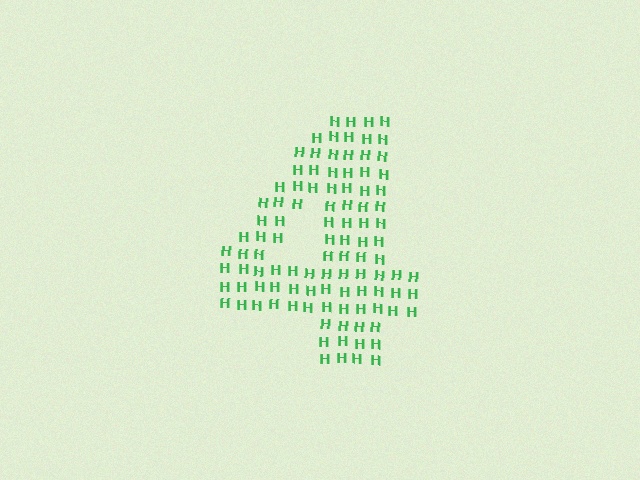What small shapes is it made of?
It is made of small letter H's.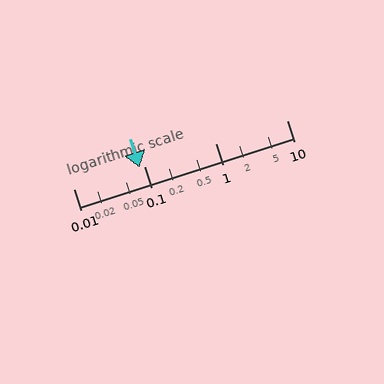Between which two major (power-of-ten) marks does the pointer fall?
The pointer is between 0.01 and 0.1.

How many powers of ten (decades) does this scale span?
The scale spans 3 decades, from 0.01 to 10.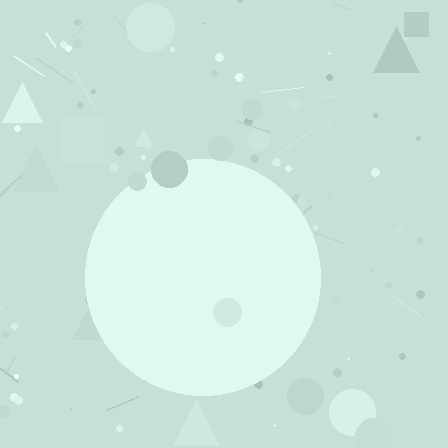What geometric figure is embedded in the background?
A circle is embedded in the background.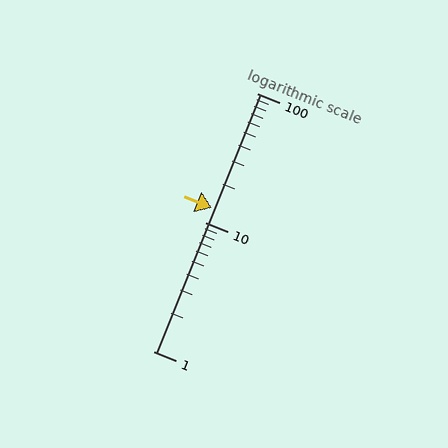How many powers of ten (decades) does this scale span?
The scale spans 2 decades, from 1 to 100.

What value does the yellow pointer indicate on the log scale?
The pointer indicates approximately 13.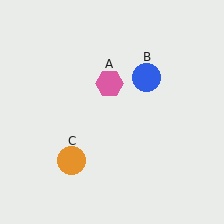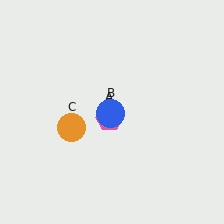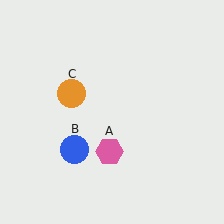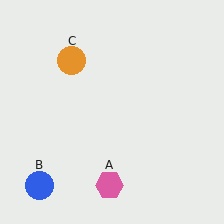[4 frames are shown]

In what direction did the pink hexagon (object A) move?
The pink hexagon (object A) moved down.